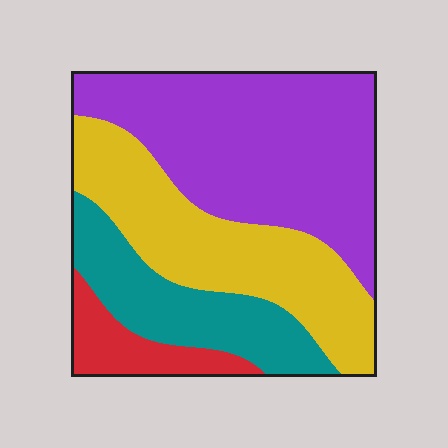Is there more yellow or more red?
Yellow.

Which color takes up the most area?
Purple, at roughly 40%.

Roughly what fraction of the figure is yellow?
Yellow covers 30% of the figure.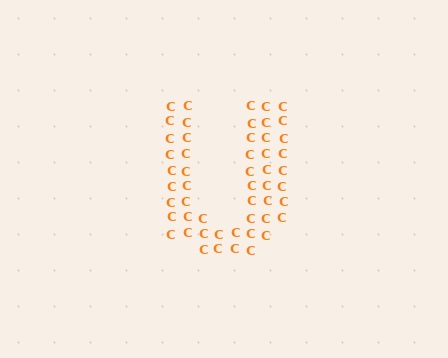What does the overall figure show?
The overall figure shows the letter U.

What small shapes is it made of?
It is made of small letter C's.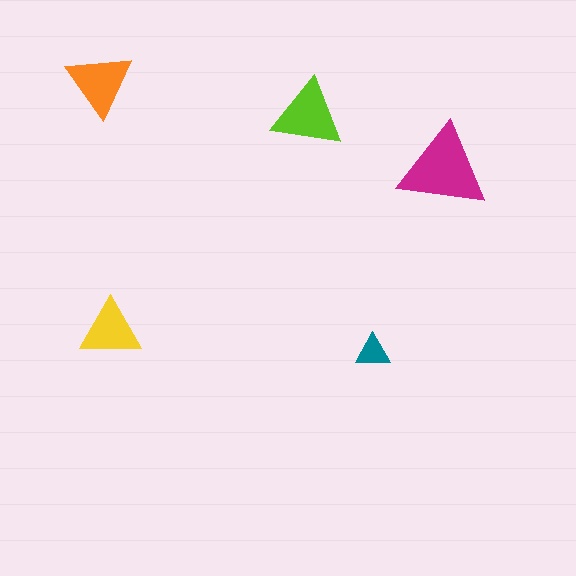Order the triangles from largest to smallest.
the magenta one, the lime one, the orange one, the yellow one, the teal one.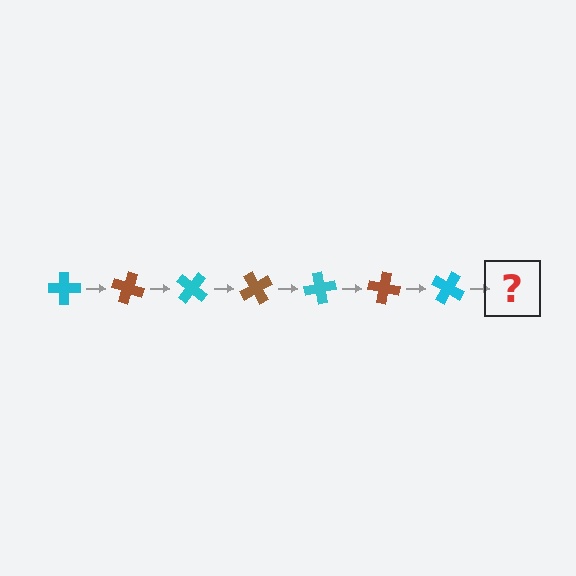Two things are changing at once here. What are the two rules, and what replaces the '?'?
The two rules are that it rotates 20 degrees each step and the color cycles through cyan and brown. The '?' should be a brown cross, rotated 140 degrees from the start.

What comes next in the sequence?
The next element should be a brown cross, rotated 140 degrees from the start.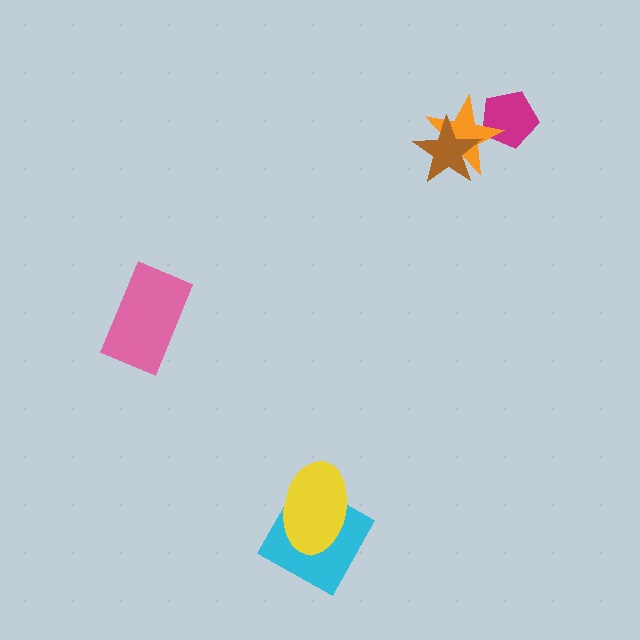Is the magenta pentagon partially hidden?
Yes, it is partially covered by another shape.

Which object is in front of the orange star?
The brown star is in front of the orange star.